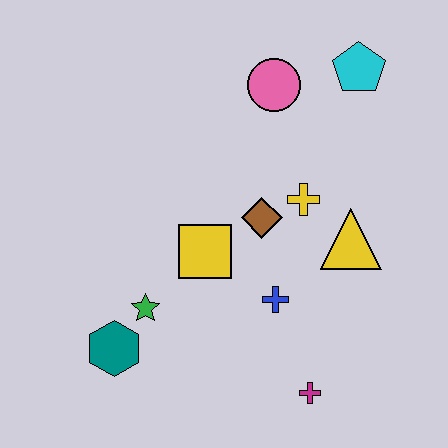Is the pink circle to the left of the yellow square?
No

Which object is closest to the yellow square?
The brown diamond is closest to the yellow square.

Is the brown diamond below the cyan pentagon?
Yes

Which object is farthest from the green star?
The cyan pentagon is farthest from the green star.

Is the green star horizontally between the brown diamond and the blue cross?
No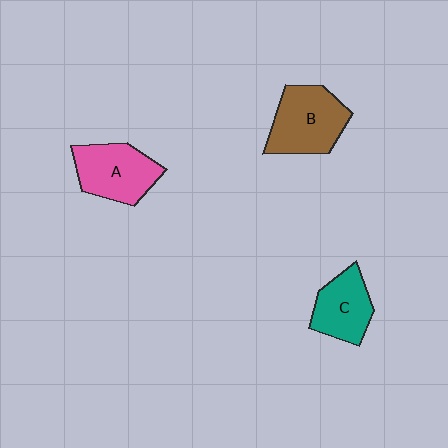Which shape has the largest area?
Shape B (brown).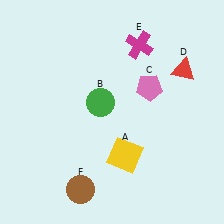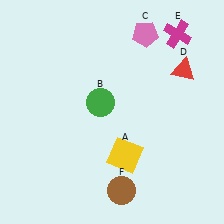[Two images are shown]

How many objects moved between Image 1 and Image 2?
3 objects moved between the two images.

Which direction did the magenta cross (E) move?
The magenta cross (E) moved right.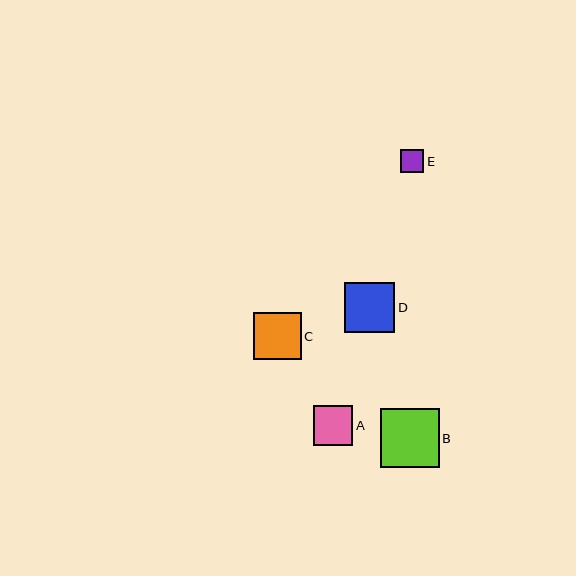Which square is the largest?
Square B is the largest with a size of approximately 59 pixels.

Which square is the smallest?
Square E is the smallest with a size of approximately 23 pixels.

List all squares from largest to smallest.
From largest to smallest: B, D, C, A, E.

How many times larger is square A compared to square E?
Square A is approximately 1.7 times the size of square E.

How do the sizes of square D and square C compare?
Square D and square C are approximately the same size.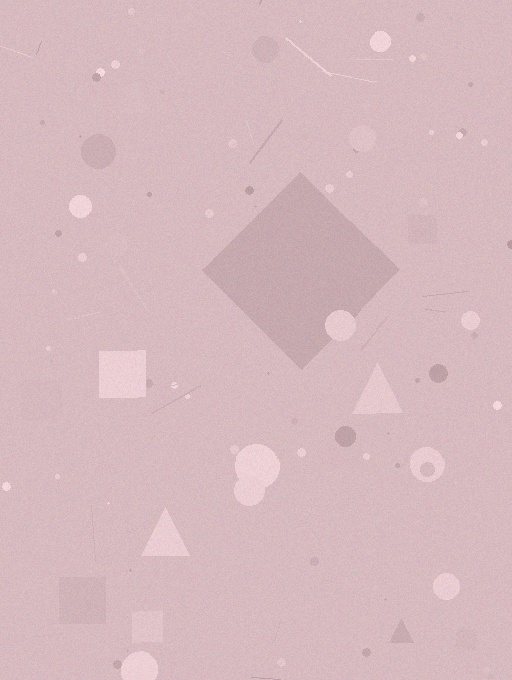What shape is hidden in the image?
A diamond is hidden in the image.